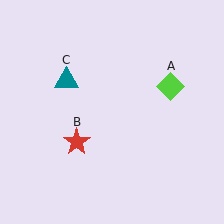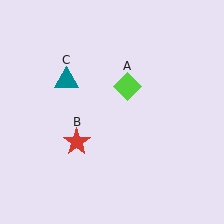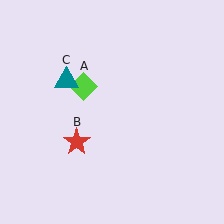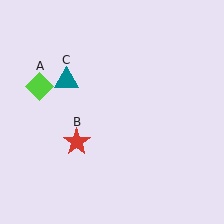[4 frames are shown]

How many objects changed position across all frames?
1 object changed position: lime diamond (object A).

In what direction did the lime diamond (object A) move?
The lime diamond (object A) moved left.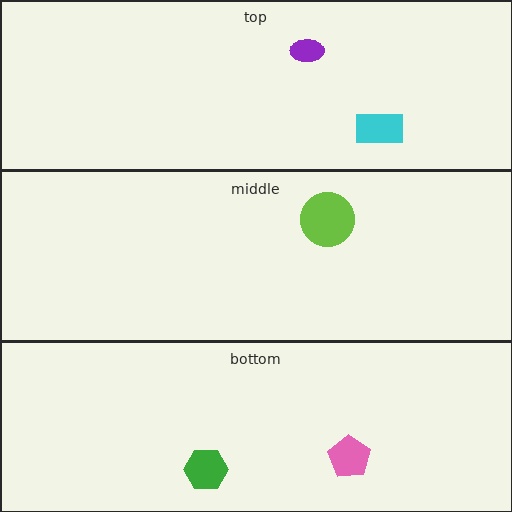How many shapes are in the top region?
2.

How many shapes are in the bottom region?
2.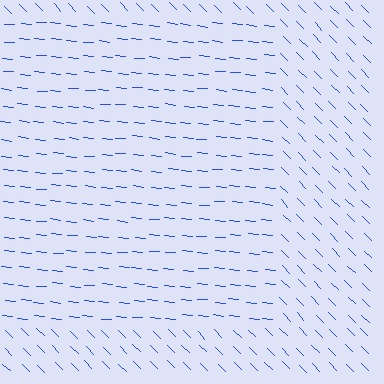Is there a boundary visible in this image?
Yes, there is a texture boundary formed by a change in line orientation.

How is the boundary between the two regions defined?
The boundary is defined purely by a change in line orientation (approximately 40 degrees difference). All lines are the same color and thickness.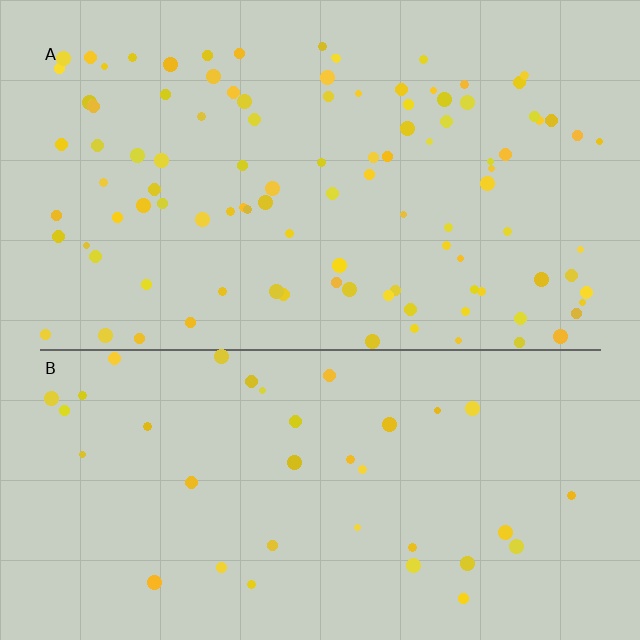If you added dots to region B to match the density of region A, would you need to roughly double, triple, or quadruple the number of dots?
Approximately triple.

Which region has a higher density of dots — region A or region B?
A (the top).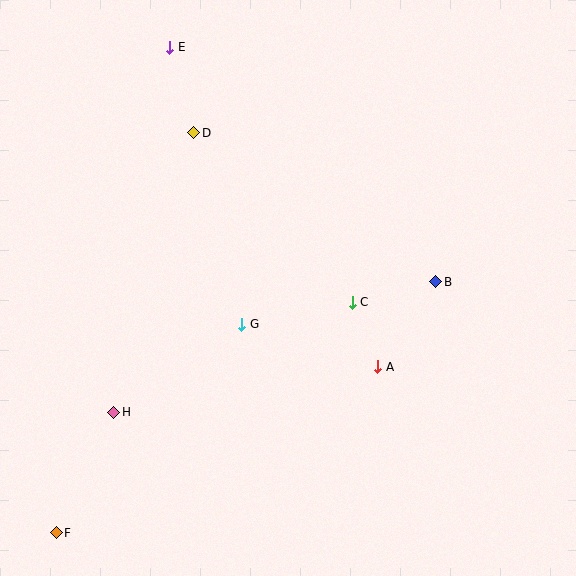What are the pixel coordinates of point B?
Point B is at (436, 282).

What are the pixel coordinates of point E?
Point E is at (170, 47).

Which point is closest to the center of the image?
Point G at (242, 324) is closest to the center.